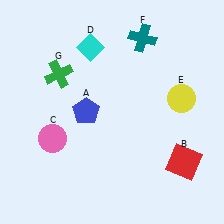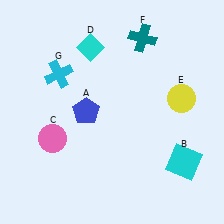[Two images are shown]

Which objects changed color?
B changed from red to cyan. G changed from green to cyan.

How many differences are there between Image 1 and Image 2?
There are 2 differences between the two images.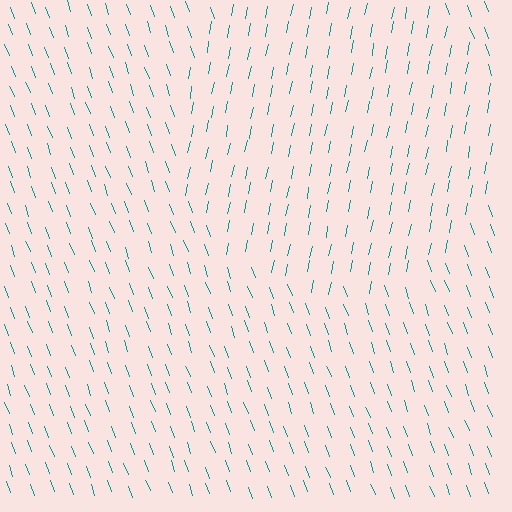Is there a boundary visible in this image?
Yes, there is a texture boundary formed by a change in line orientation.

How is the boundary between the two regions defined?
The boundary is defined purely by a change in line orientation (approximately 31 degrees difference). All lines are the same color and thickness.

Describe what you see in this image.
The image is filled with small teal line segments. A circle region in the image has lines oriented differently from the surrounding lines, creating a visible texture boundary.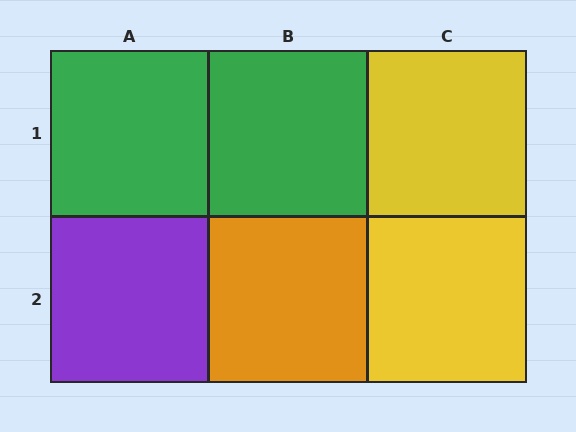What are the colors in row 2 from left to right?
Purple, orange, yellow.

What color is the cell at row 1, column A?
Green.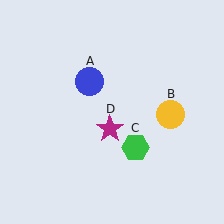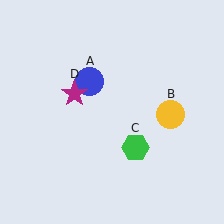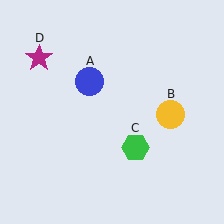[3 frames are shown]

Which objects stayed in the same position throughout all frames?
Blue circle (object A) and yellow circle (object B) and green hexagon (object C) remained stationary.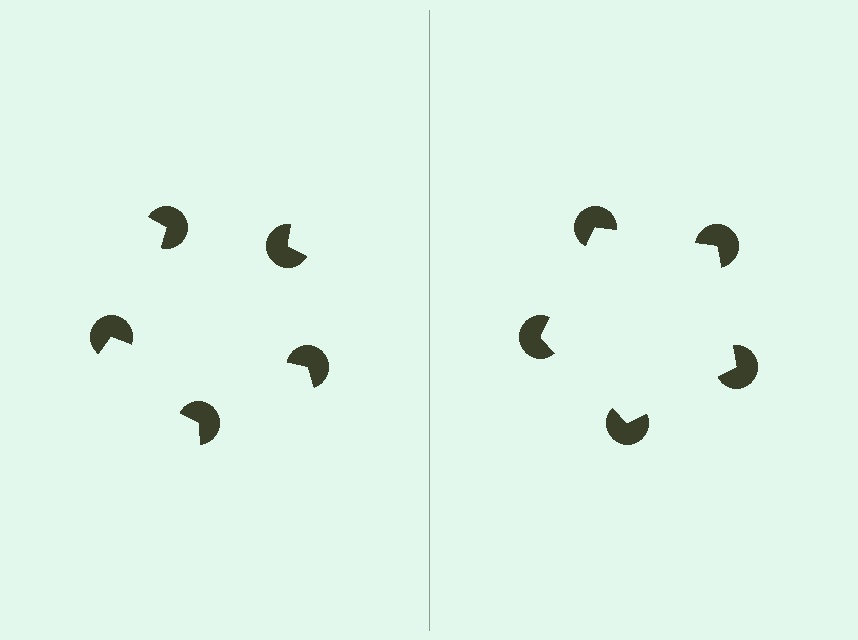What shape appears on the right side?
An illusory pentagon.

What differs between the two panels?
The pac-man discs are positioned identically on both sides; only the wedge orientations differ. On the right they align to a pentagon; on the left they are misaligned.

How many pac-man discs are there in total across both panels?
10 — 5 on each side.